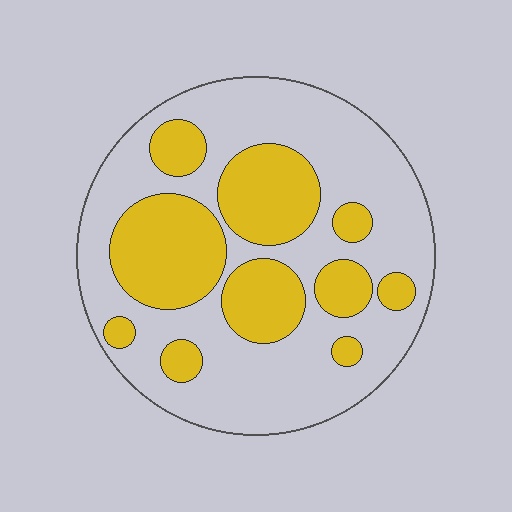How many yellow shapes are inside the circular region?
10.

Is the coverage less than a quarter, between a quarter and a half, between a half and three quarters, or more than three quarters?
Between a quarter and a half.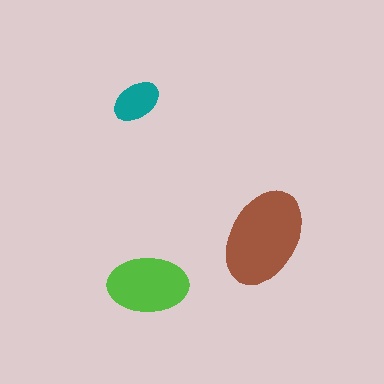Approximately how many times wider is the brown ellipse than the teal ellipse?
About 2 times wider.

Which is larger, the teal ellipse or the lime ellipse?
The lime one.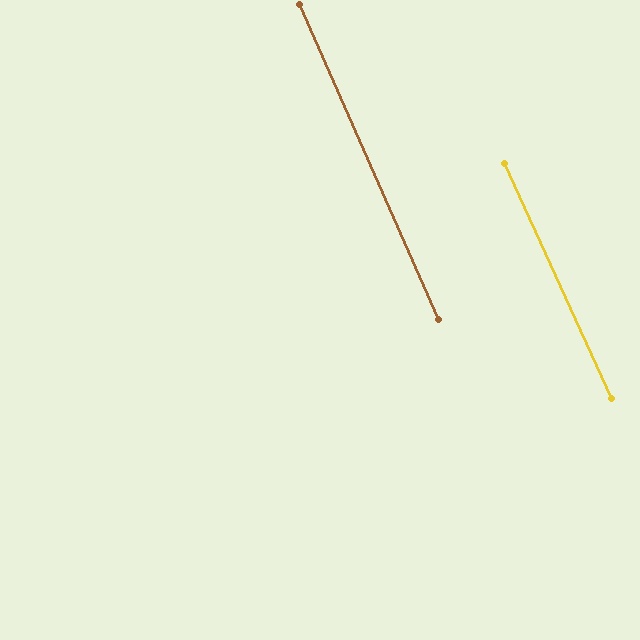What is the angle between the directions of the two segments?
Approximately 0 degrees.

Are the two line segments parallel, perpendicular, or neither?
Parallel — their directions differ by only 0.5°.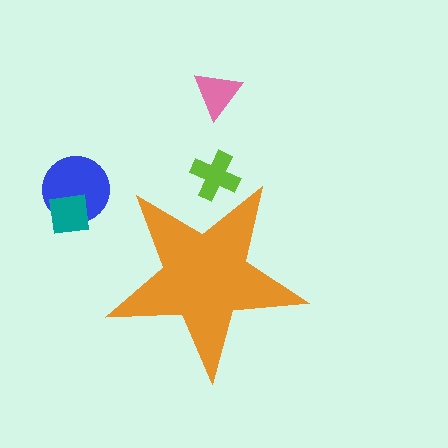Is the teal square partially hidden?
No, the teal square is fully visible.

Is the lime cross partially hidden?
Yes, the lime cross is partially hidden behind the orange star.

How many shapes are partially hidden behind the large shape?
1 shape is partially hidden.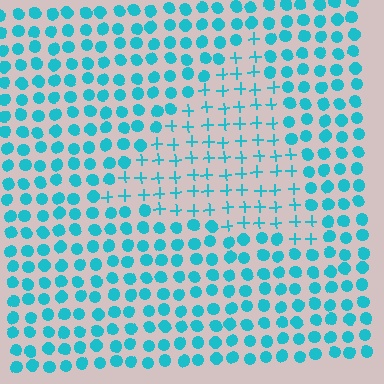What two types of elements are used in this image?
The image uses plus signs inside the triangle region and circles outside it.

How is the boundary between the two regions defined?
The boundary is defined by a change in element shape: plus signs inside vs. circles outside. All elements share the same color and spacing.